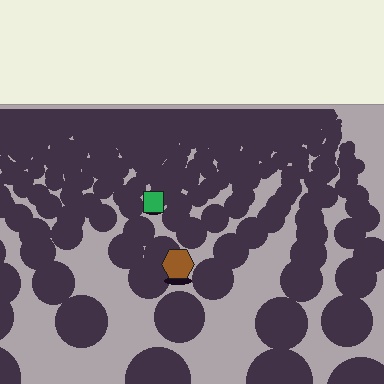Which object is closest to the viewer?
The brown hexagon is closest. The texture marks near it are larger and more spread out.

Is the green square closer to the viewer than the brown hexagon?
No. The brown hexagon is closer — you can tell from the texture gradient: the ground texture is coarser near it.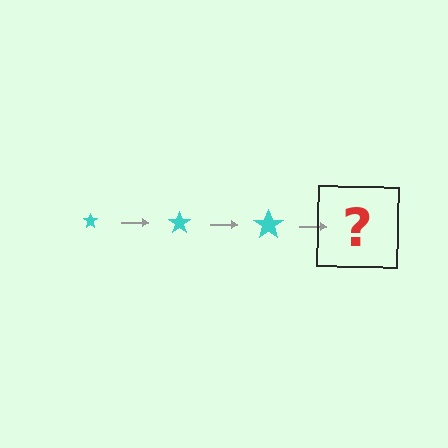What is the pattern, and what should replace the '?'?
The pattern is that the star gets progressively larger each step. The '?' should be a cyan star, larger than the previous one.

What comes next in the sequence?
The next element should be a cyan star, larger than the previous one.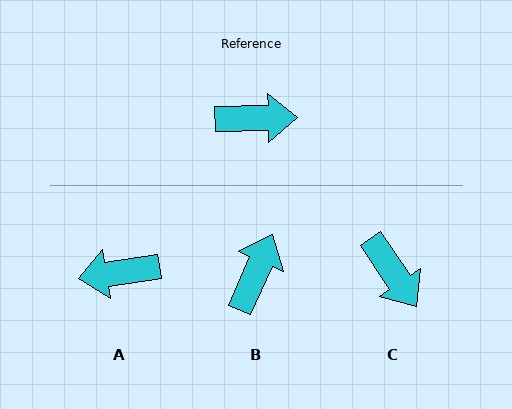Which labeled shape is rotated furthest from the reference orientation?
A, about 173 degrees away.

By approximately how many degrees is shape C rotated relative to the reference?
Approximately 57 degrees clockwise.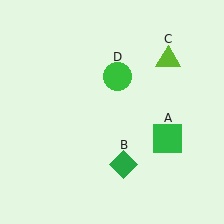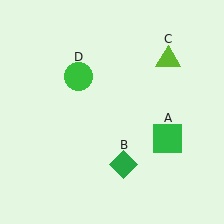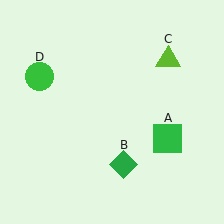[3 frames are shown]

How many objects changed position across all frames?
1 object changed position: green circle (object D).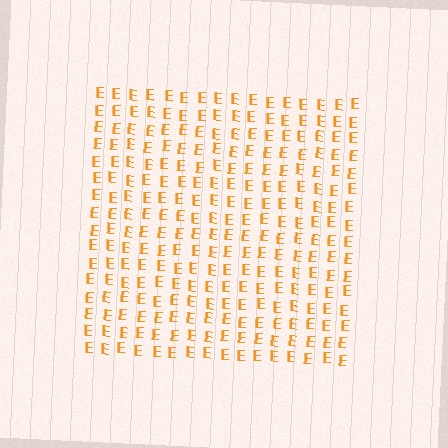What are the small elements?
The small elements are letter E's.